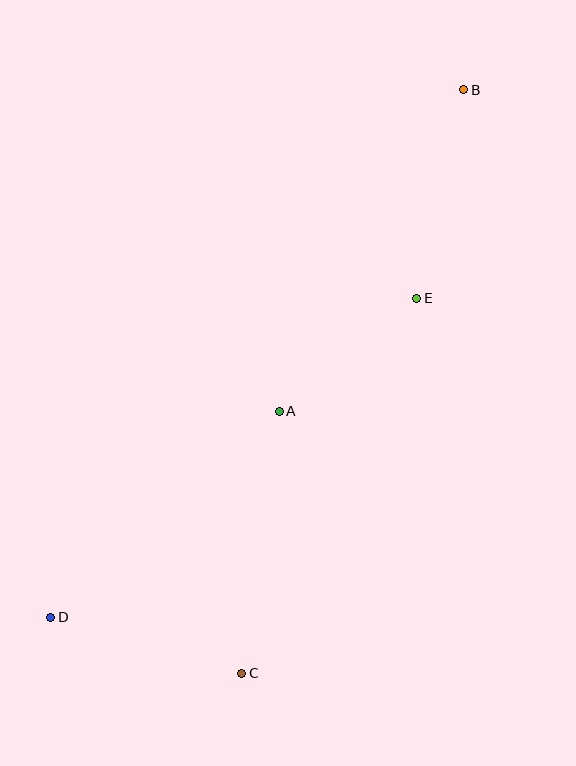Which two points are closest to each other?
Points A and E are closest to each other.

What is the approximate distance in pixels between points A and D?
The distance between A and D is approximately 308 pixels.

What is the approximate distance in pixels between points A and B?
The distance between A and B is approximately 371 pixels.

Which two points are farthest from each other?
Points B and D are farthest from each other.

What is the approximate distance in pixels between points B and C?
The distance between B and C is approximately 624 pixels.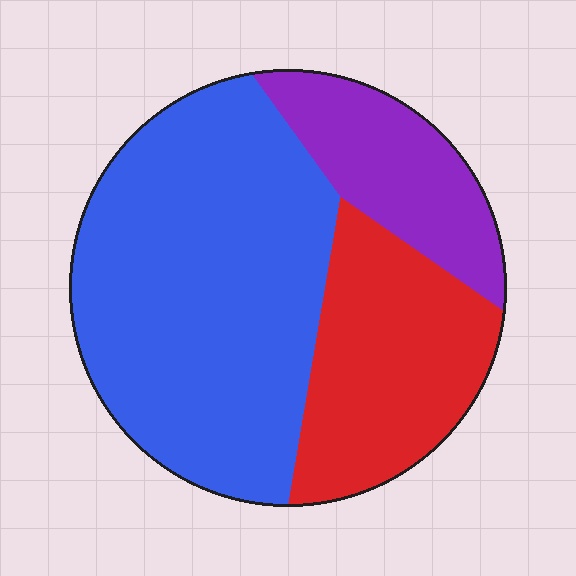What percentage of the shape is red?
Red covers 26% of the shape.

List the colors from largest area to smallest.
From largest to smallest: blue, red, purple.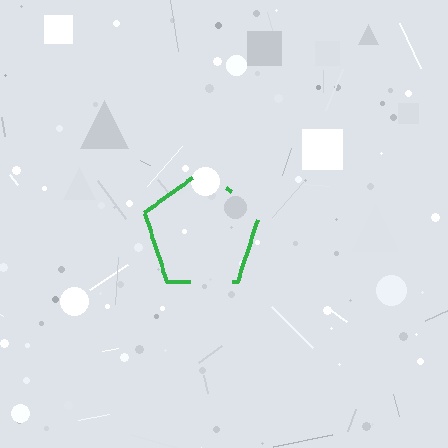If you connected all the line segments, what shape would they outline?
They would outline a pentagon.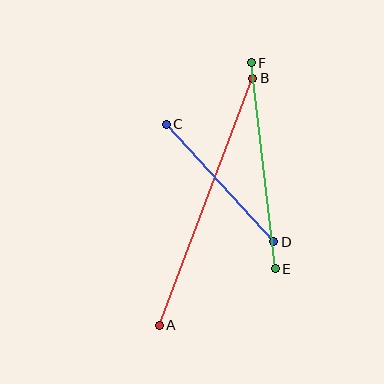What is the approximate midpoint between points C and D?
The midpoint is at approximately (220, 183) pixels.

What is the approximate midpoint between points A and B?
The midpoint is at approximately (206, 202) pixels.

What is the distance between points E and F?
The distance is approximately 208 pixels.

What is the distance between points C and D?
The distance is approximately 159 pixels.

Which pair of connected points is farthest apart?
Points A and B are farthest apart.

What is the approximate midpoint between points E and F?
The midpoint is at approximately (263, 166) pixels.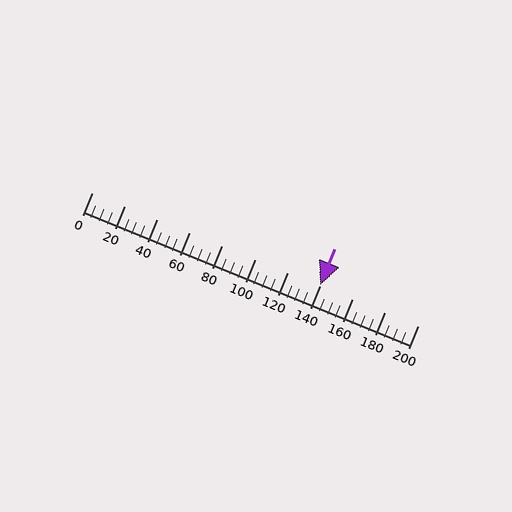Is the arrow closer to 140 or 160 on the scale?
The arrow is closer to 140.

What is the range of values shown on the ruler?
The ruler shows values from 0 to 200.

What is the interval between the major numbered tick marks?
The major tick marks are spaced 20 units apart.